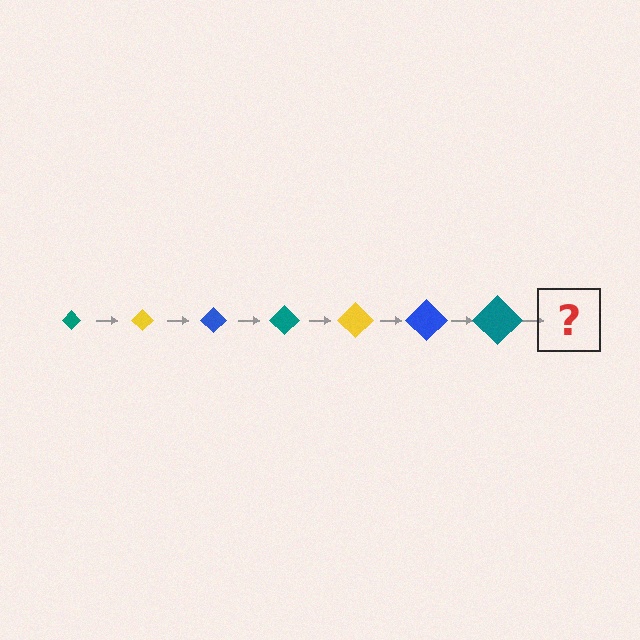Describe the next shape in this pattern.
It should be a yellow diamond, larger than the previous one.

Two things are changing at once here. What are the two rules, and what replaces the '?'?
The two rules are that the diamond grows larger each step and the color cycles through teal, yellow, and blue. The '?' should be a yellow diamond, larger than the previous one.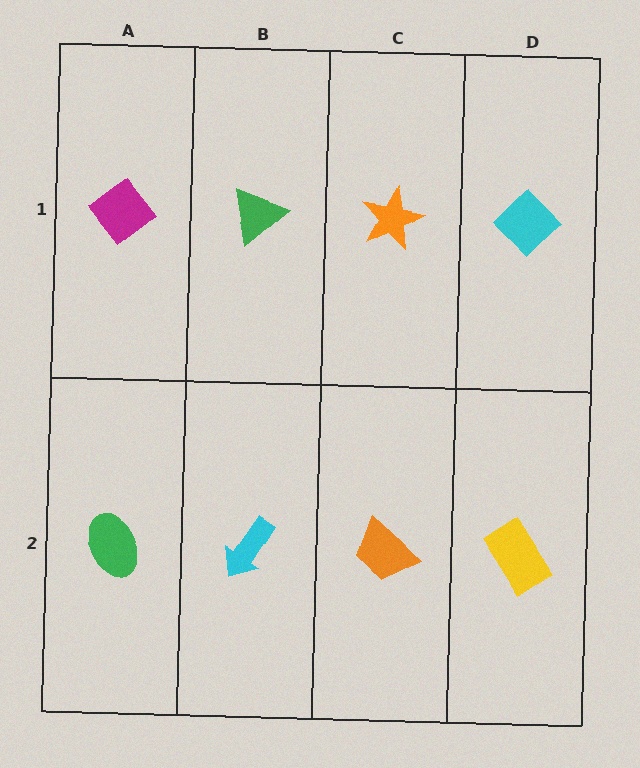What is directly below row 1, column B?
A cyan arrow.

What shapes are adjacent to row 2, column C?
An orange star (row 1, column C), a cyan arrow (row 2, column B), a yellow rectangle (row 2, column D).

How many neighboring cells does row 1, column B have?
3.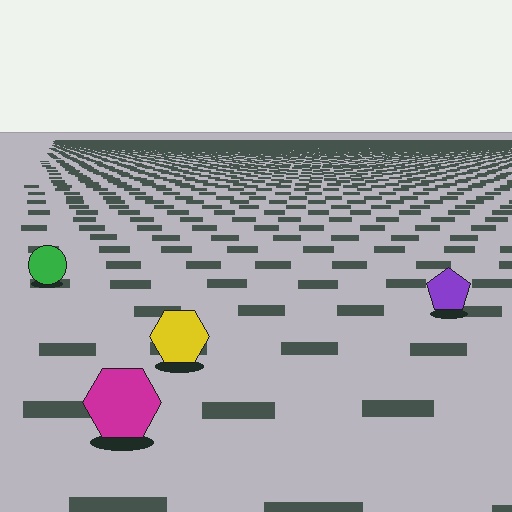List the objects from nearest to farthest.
From nearest to farthest: the magenta hexagon, the yellow hexagon, the purple pentagon, the green circle.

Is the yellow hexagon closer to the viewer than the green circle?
Yes. The yellow hexagon is closer — you can tell from the texture gradient: the ground texture is coarser near it.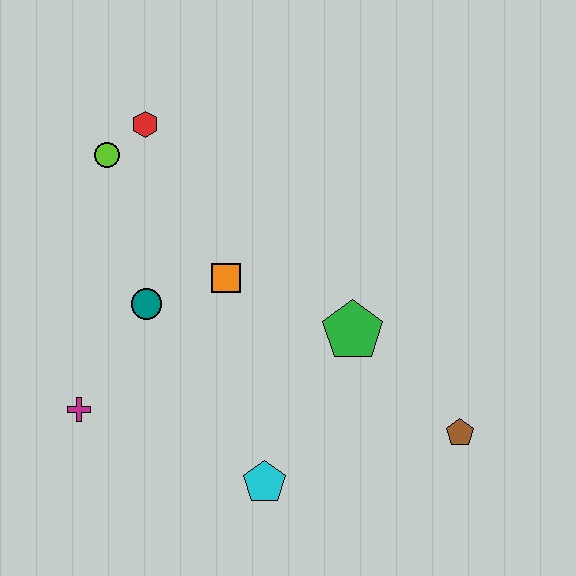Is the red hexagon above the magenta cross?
Yes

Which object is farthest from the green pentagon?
The lime circle is farthest from the green pentagon.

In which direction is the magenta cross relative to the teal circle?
The magenta cross is below the teal circle.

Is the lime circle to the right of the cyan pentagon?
No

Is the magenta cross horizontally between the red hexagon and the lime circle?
No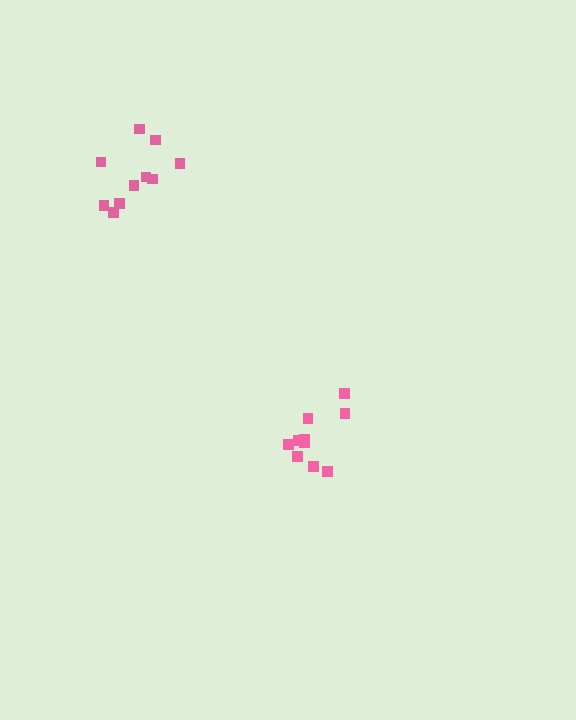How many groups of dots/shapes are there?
There are 2 groups.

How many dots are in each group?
Group 1: 10 dots, Group 2: 10 dots (20 total).